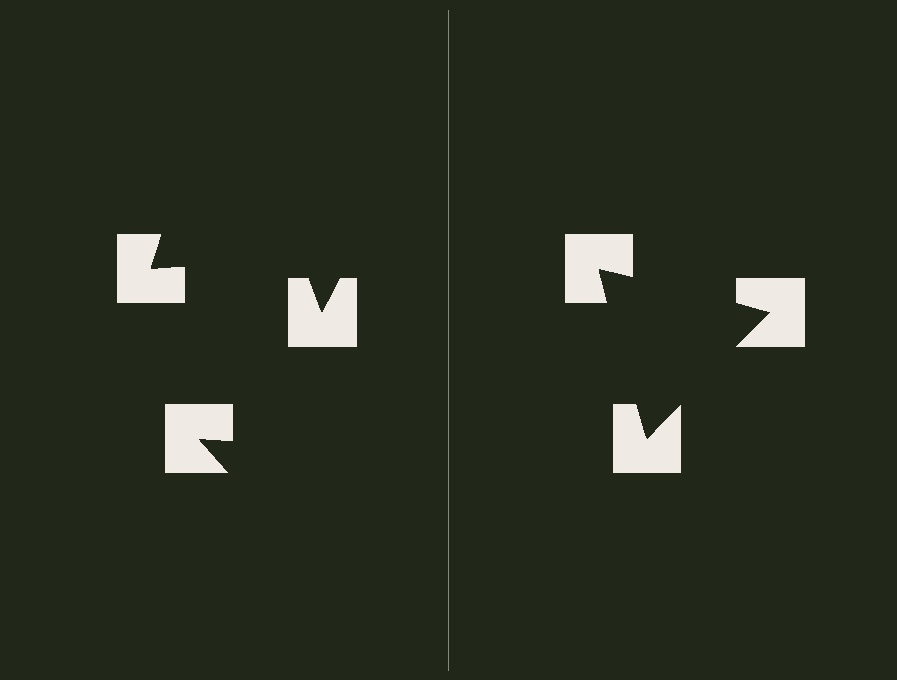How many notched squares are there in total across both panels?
6 — 3 on each side.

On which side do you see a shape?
An illusory triangle appears on the right side. On the left side the wedge cuts are rotated, so no coherent shape forms.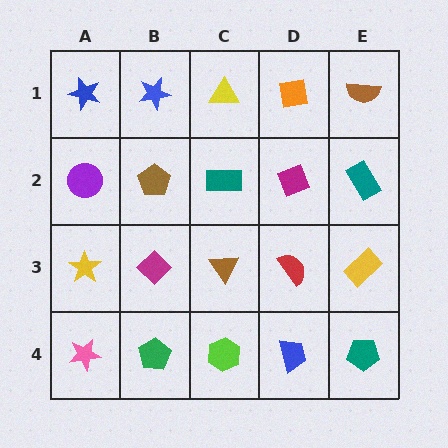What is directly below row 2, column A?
A yellow star.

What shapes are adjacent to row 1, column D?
A magenta diamond (row 2, column D), a yellow triangle (row 1, column C), a brown semicircle (row 1, column E).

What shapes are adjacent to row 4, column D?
A red semicircle (row 3, column D), a lime hexagon (row 4, column C), a teal pentagon (row 4, column E).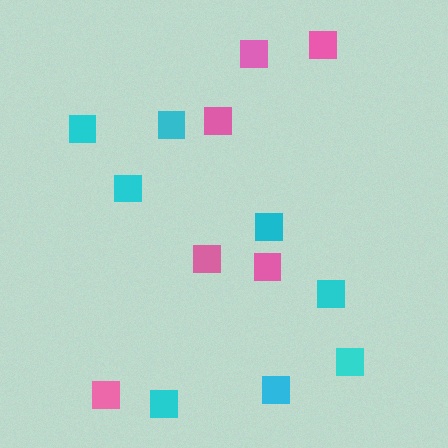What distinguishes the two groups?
There are 2 groups: one group of cyan squares (8) and one group of pink squares (6).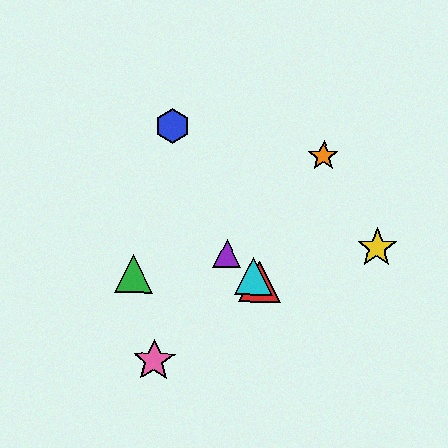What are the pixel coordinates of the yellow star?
The yellow star is at (377, 248).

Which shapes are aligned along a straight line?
The red triangle, the purple triangle, the cyan triangle are aligned along a straight line.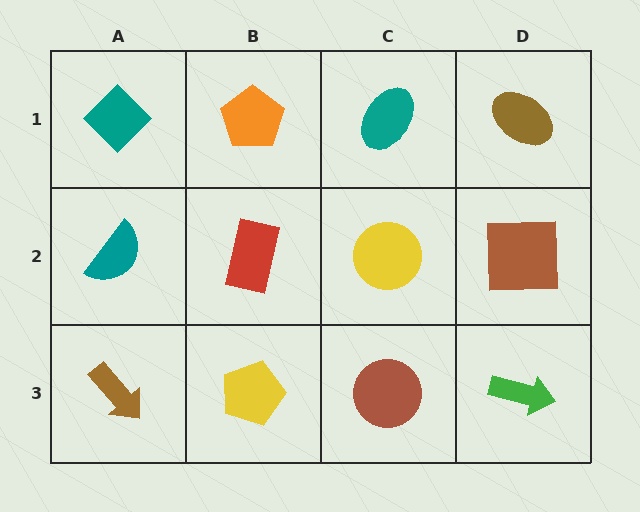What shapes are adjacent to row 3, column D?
A brown square (row 2, column D), a brown circle (row 3, column C).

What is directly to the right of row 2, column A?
A red rectangle.